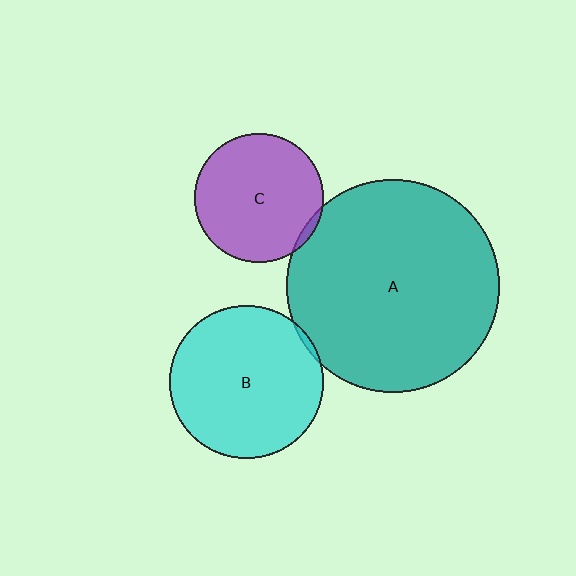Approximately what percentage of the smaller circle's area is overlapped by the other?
Approximately 5%.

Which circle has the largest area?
Circle A (teal).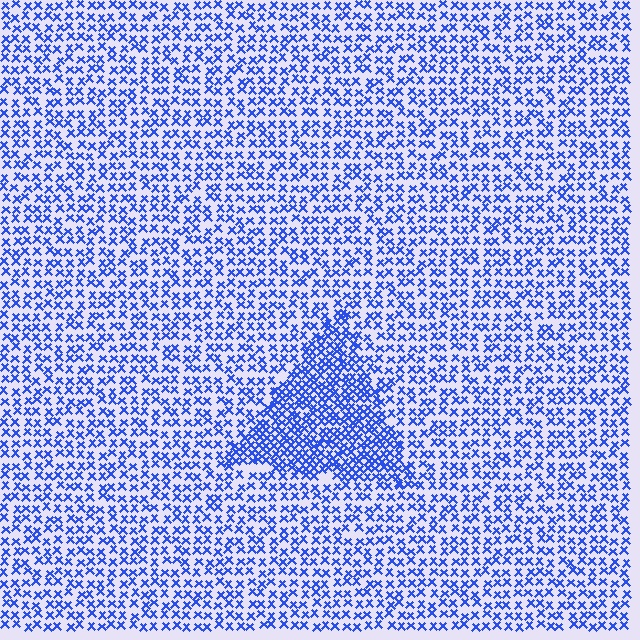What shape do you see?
I see a triangle.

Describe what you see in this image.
The image contains small blue elements arranged at two different densities. A triangle-shaped region is visible where the elements are more densely packed than the surrounding area.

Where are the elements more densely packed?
The elements are more densely packed inside the triangle boundary.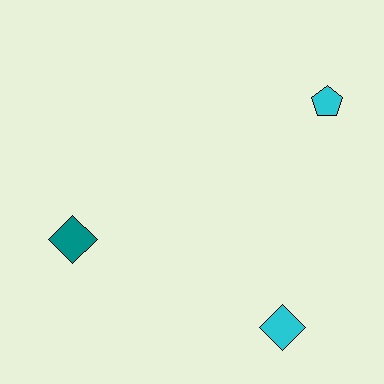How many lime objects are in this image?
There are no lime objects.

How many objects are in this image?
There are 3 objects.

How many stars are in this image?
There are no stars.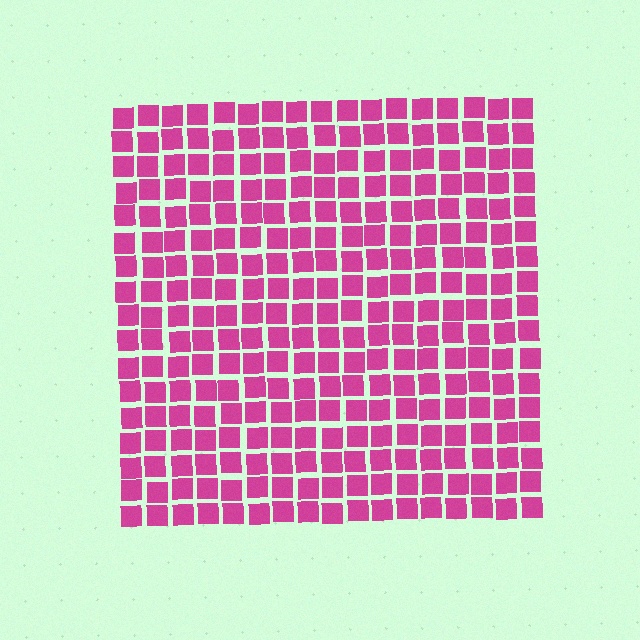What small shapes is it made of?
It is made of small squares.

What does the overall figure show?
The overall figure shows a square.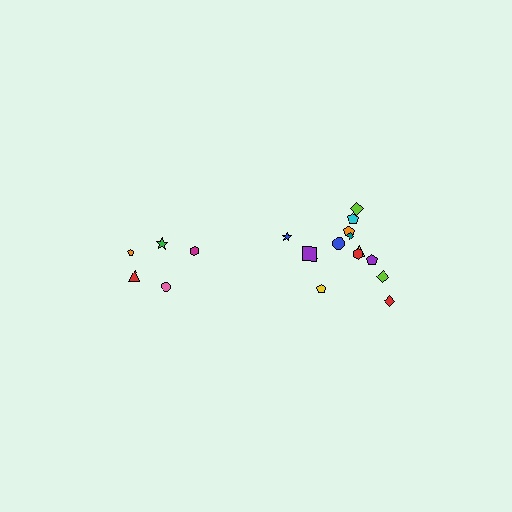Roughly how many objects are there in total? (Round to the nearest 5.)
Roughly 20 objects in total.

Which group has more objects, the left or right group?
The right group.